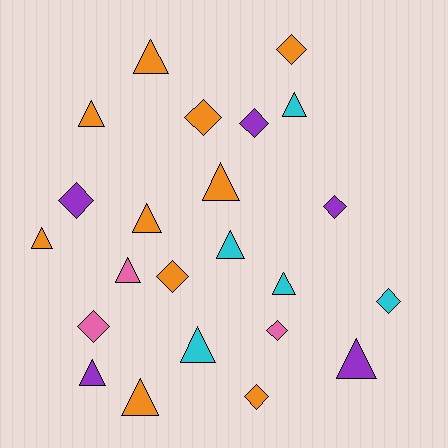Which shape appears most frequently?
Triangle, with 13 objects.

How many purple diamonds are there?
There are 3 purple diamonds.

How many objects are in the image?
There are 23 objects.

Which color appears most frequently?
Orange, with 10 objects.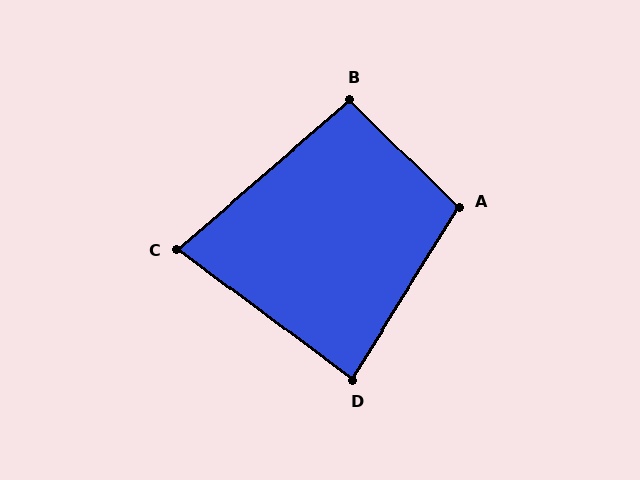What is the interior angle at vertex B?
Approximately 95 degrees (approximately right).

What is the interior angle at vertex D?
Approximately 85 degrees (approximately right).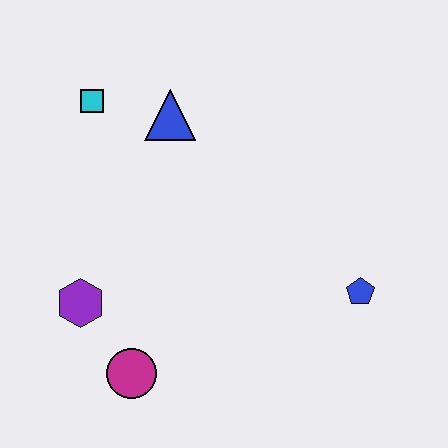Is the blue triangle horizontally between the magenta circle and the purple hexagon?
No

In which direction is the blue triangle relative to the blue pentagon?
The blue triangle is to the left of the blue pentagon.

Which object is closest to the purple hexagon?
The magenta circle is closest to the purple hexagon.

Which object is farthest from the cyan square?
The blue pentagon is farthest from the cyan square.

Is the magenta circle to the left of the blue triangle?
Yes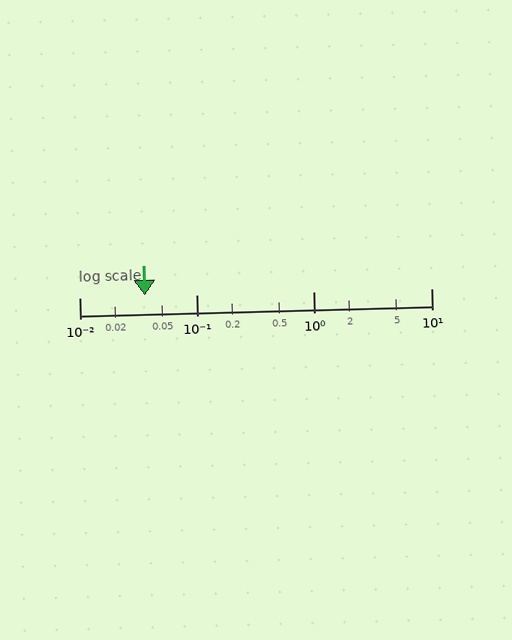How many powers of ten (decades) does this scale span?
The scale spans 3 decades, from 0.01 to 10.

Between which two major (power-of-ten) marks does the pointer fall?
The pointer is between 0.01 and 0.1.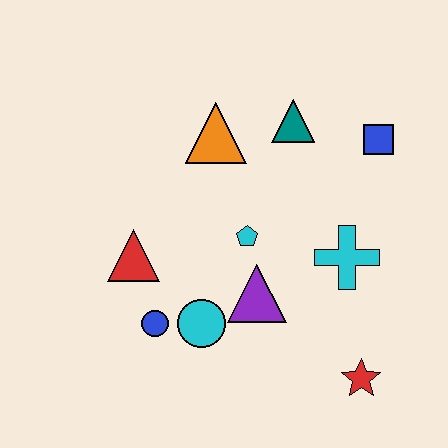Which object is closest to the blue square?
The teal triangle is closest to the blue square.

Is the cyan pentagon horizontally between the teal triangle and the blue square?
No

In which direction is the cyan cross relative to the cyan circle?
The cyan cross is to the right of the cyan circle.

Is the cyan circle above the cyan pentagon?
No